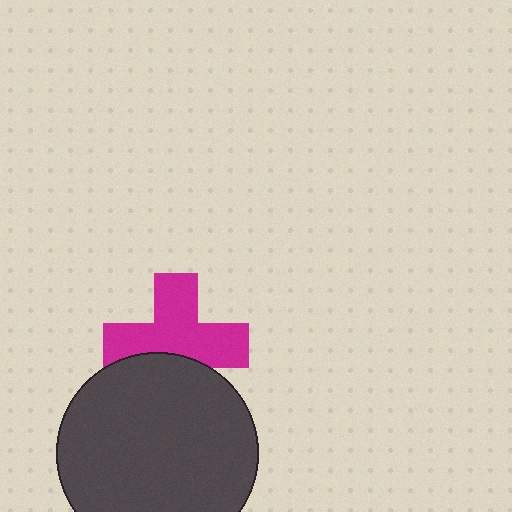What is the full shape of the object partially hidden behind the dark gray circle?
The partially hidden object is a magenta cross.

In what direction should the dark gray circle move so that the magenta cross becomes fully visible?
The dark gray circle should move down. That is the shortest direction to clear the overlap and leave the magenta cross fully visible.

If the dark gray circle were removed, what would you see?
You would see the complete magenta cross.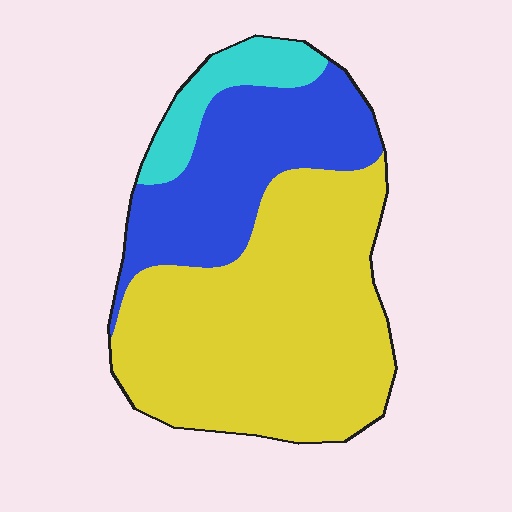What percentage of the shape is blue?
Blue covers about 30% of the shape.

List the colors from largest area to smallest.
From largest to smallest: yellow, blue, cyan.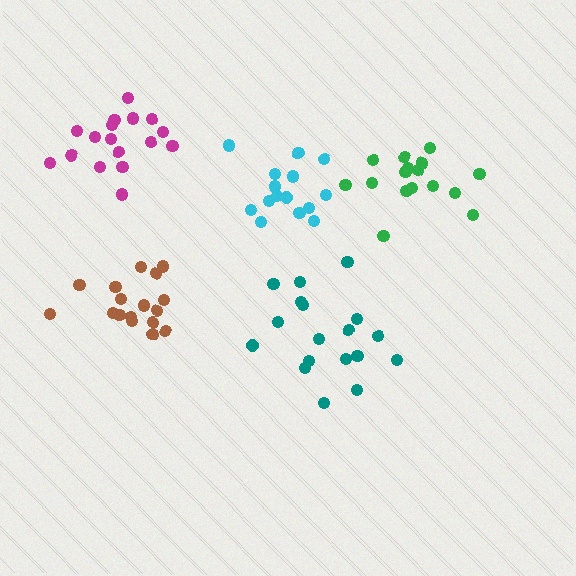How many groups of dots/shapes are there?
There are 5 groups.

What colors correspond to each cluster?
The clusters are colored: green, brown, cyan, magenta, teal.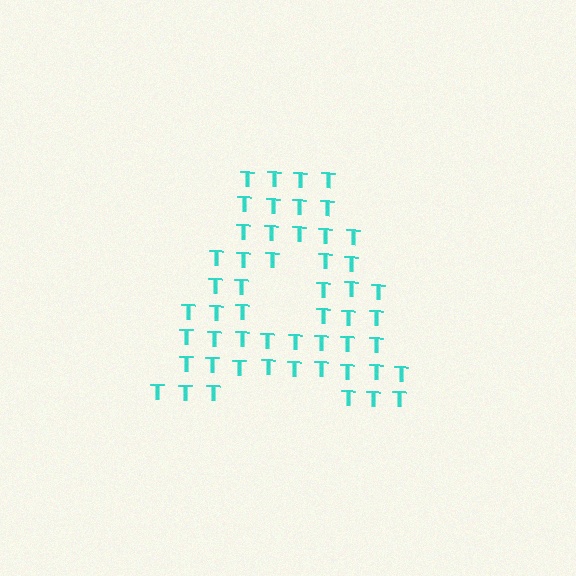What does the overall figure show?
The overall figure shows the letter A.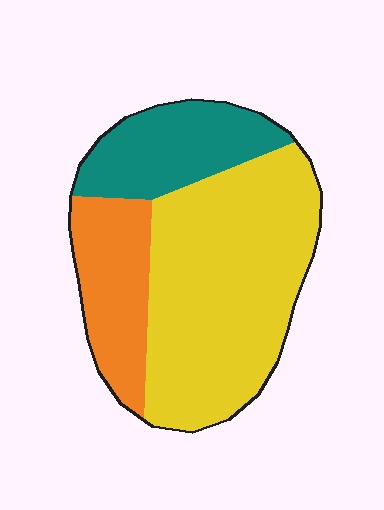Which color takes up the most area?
Yellow, at roughly 60%.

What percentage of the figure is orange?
Orange covers 21% of the figure.